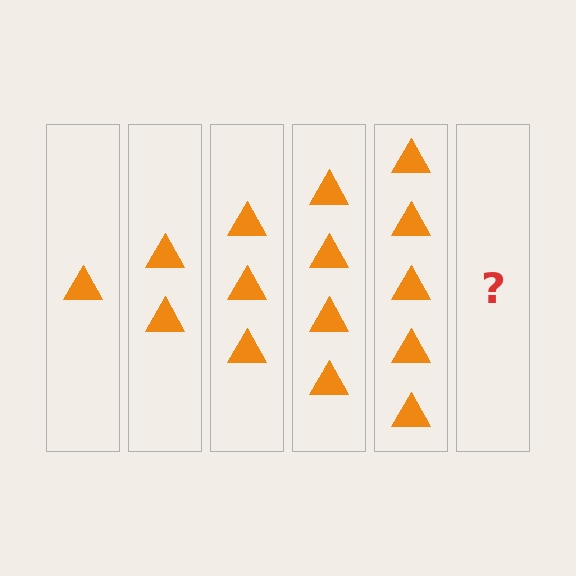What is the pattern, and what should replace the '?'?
The pattern is that each step adds one more triangle. The '?' should be 6 triangles.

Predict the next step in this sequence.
The next step is 6 triangles.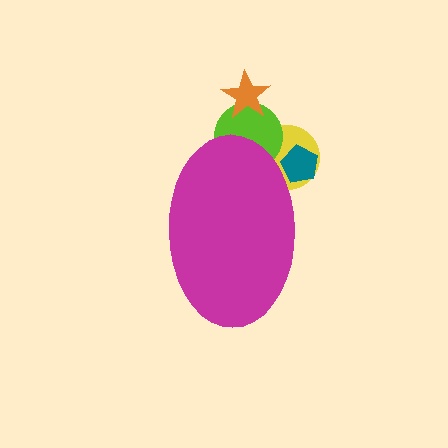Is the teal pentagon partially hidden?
Yes, the teal pentagon is partially hidden behind the magenta ellipse.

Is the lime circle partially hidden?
Yes, the lime circle is partially hidden behind the magenta ellipse.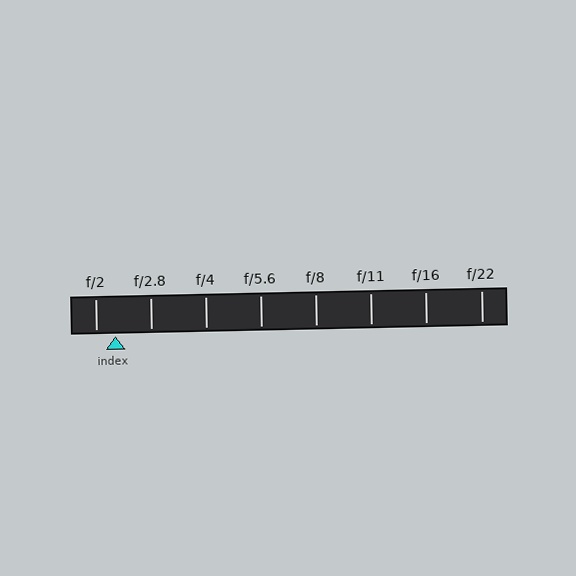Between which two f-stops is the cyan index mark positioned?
The index mark is between f/2 and f/2.8.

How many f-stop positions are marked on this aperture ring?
There are 8 f-stop positions marked.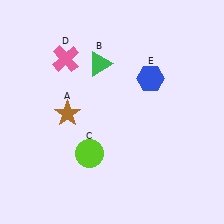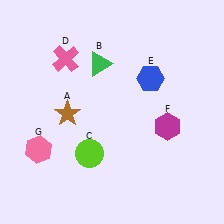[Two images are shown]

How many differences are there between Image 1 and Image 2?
There are 2 differences between the two images.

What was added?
A magenta hexagon (F), a pink hexagon (G) were added in Image 2.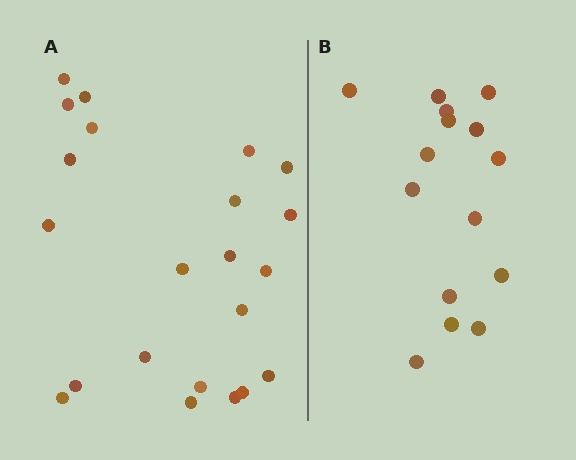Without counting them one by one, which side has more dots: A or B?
Region A (the left region) has more dots.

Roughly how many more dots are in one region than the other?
Region A has roughly 8 or so more dots than region B.